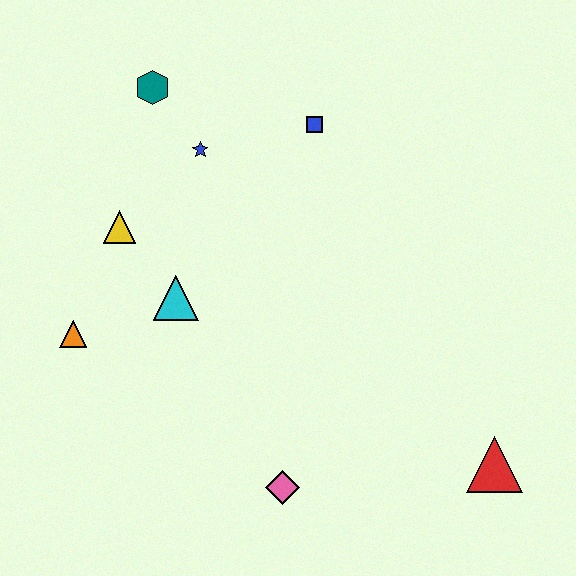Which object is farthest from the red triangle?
The teal hexagon is farthest from the red triangle.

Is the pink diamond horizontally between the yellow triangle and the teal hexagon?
No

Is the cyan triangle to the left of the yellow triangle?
No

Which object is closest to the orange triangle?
The cyan triangle is closest to the orange triangle.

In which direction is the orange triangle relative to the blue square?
The orange triangle is to the left of the blue square.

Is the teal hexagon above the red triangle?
Yes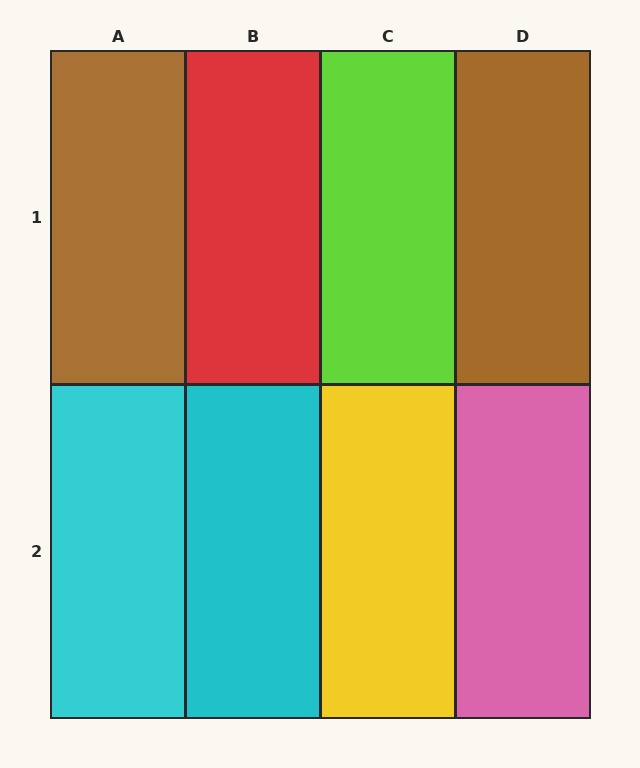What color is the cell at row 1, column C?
Lime.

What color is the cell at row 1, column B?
Red.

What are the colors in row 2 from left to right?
Cyan, cyan, yellow, pink.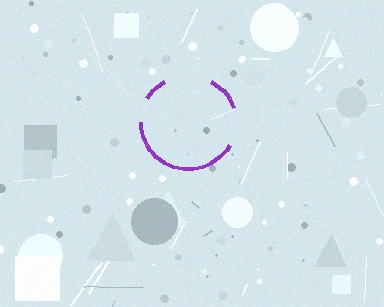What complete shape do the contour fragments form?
The contour fragments form a circle.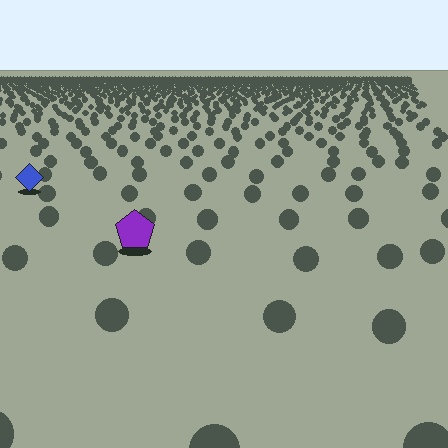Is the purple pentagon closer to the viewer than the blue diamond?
Yes. The purple pentagon is closer — you can tell from the texture gradient: the ground texture is coarser near it.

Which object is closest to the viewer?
The purple pentagon is closest. The texture marks near it are larger and more spread out.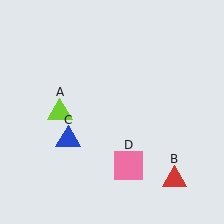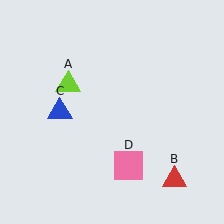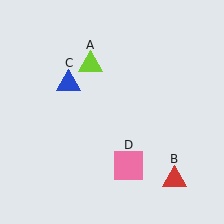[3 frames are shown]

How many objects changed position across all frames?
2 objects changed position: lime triangle (object A), blue triangle (object C).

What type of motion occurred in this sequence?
The lime triangle (object A), blue triangle (object C) rotated clockwise around the center of the scene.